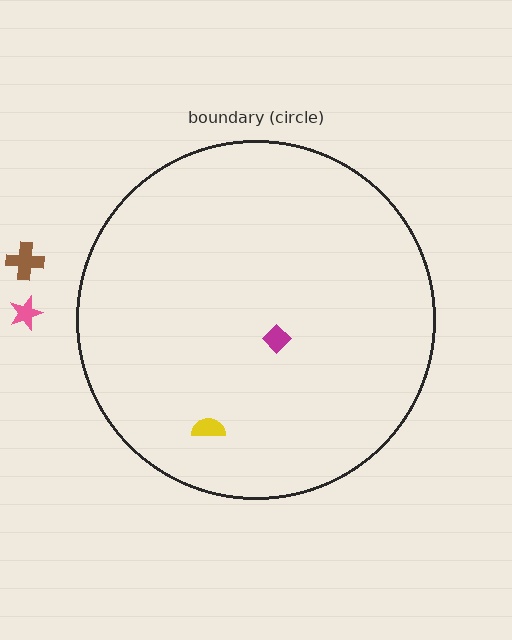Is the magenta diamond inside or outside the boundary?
Inside.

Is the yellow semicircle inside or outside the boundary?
Inside.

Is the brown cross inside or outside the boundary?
Outside.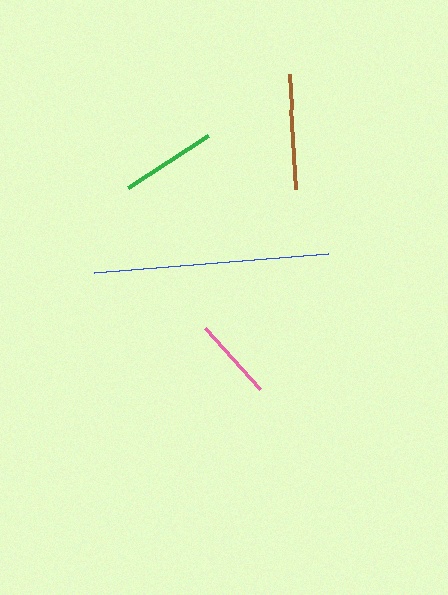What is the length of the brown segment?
The brown segment is approximately 115 pixels long.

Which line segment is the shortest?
The pink line is the shortest at approximately 83 pixels.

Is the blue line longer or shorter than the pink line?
The blue line is longer than the pink line.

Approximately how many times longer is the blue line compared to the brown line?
The blue line is approximately 2.0 times the length of the brown line.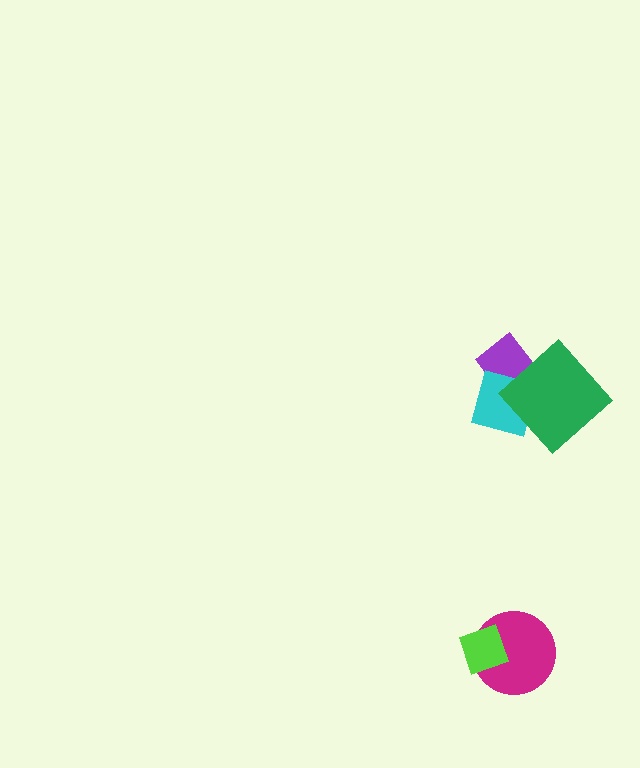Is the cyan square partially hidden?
Yes, it is partially covered by another shape.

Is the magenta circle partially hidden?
Yes, it is partially covered by another shape.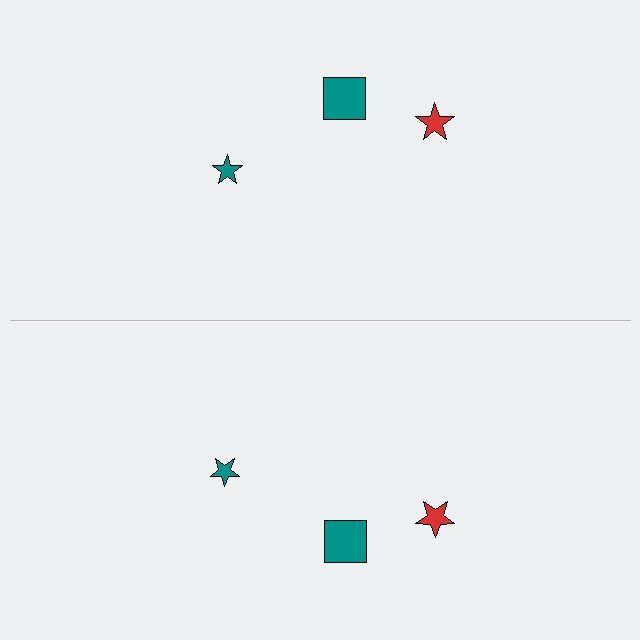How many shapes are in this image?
There are 6 shapes in this image.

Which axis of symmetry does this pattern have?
The pattern has a horizontal axis of symmetry running through the center of the image.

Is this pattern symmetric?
Yes, this pattern has bilateral (reflection) symmetry.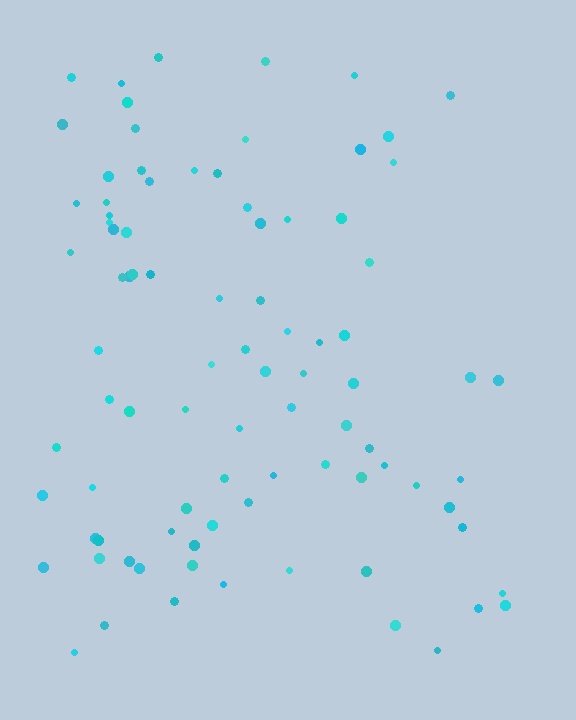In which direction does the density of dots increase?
From right to left, with the left side densest.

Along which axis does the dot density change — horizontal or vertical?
Horizontal.